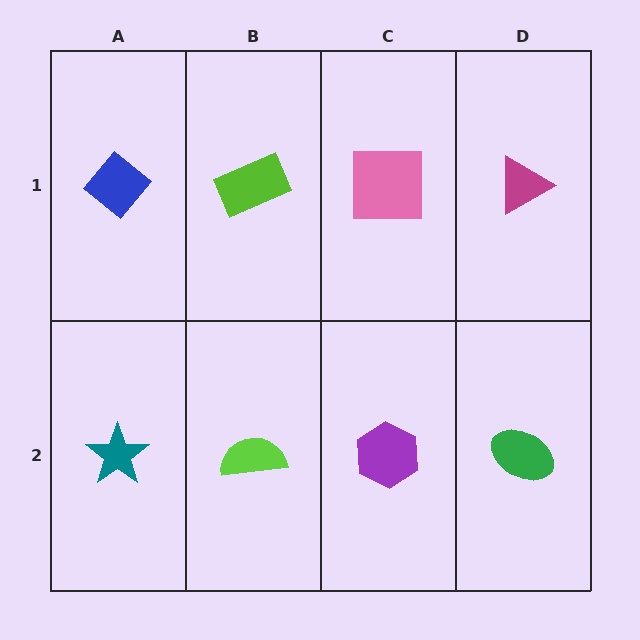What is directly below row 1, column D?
A green ellipse.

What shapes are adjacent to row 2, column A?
A blue diamond (row 1, column A), a lime semicircle (row 2, column B).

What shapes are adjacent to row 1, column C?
A purple hexagon (row 2, column C), a lime rectangle (row 1, column B), a magenta triangle (row 1, column D).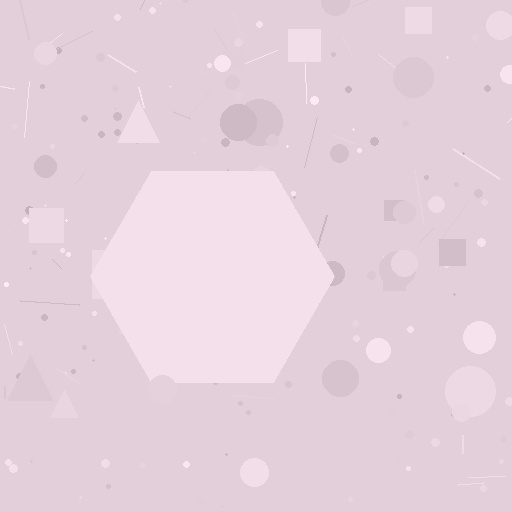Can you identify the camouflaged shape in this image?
The camouflaged shape is a hexagon.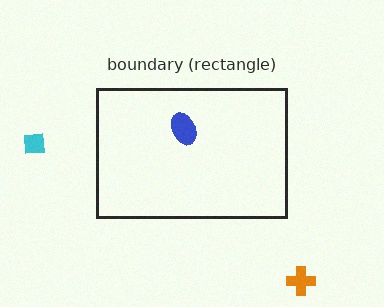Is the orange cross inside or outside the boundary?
Outside.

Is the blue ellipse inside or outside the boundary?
Inside.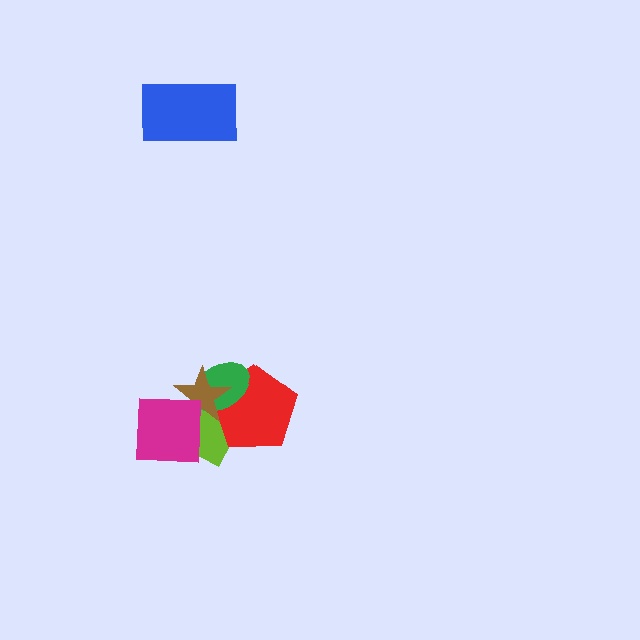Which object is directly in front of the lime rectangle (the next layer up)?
The red pentagon is directly in front of the lime rectangle.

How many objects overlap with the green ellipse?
3 objects overlap with the green ellipse.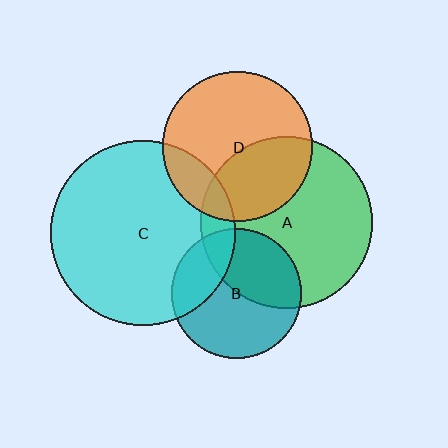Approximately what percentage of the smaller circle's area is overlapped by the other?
Approximately 40%.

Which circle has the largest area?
Circle C (cyan).